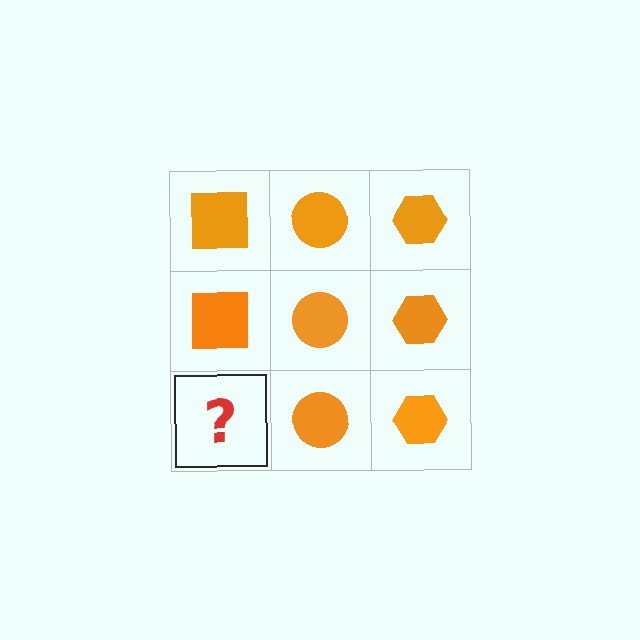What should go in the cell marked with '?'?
The missing cell should contain an orange square.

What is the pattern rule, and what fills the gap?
The rule is that each column has a consistent shape. The gap should be filled with an orange square.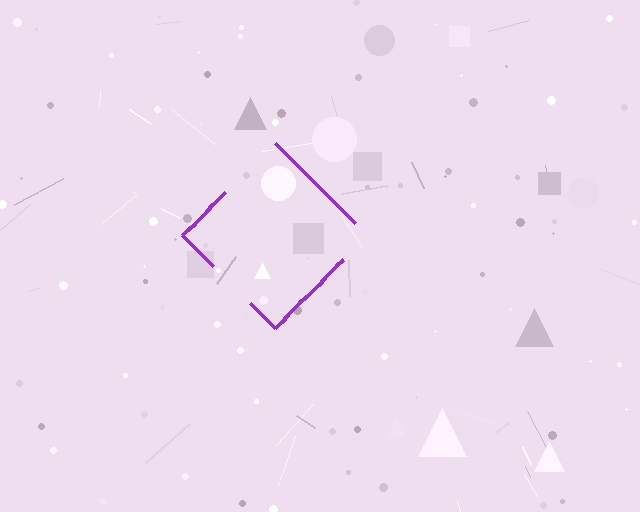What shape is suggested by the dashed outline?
The dashed outline suggests a diamond.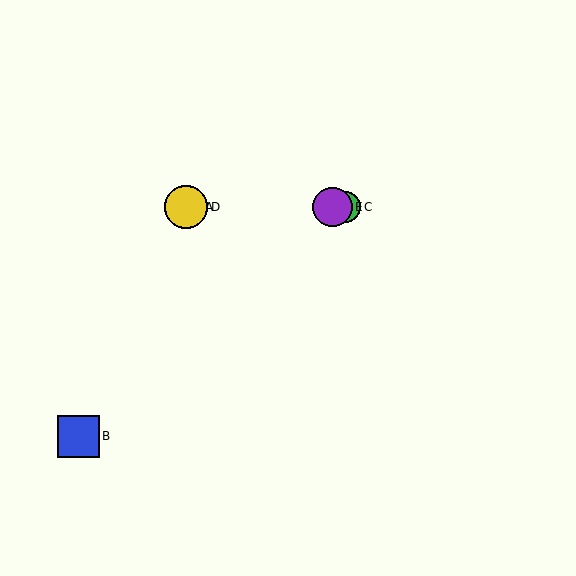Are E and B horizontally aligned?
No, E is at y≈207 and B is at y≈436.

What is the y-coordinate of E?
Object E is at y≈207.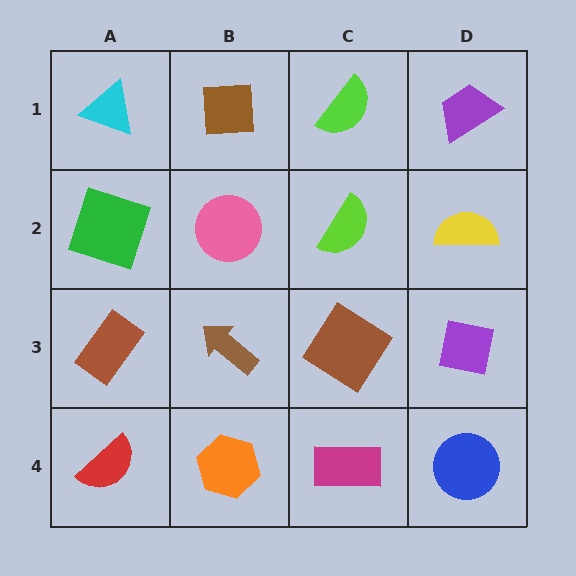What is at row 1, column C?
A lime semicircle.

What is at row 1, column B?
A brown square.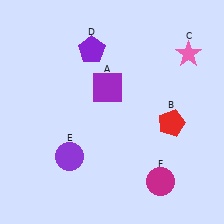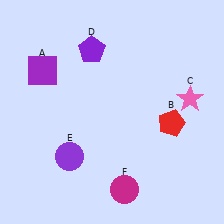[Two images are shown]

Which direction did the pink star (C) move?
The pink star (C) moved down.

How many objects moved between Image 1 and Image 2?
3 objects moved between the two images.